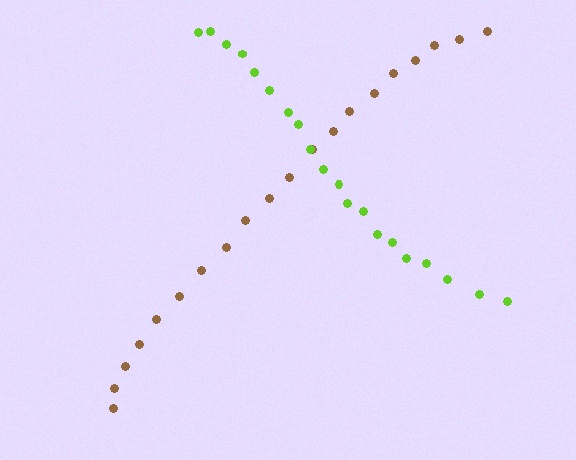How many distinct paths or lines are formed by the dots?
There are 2 distinct paths.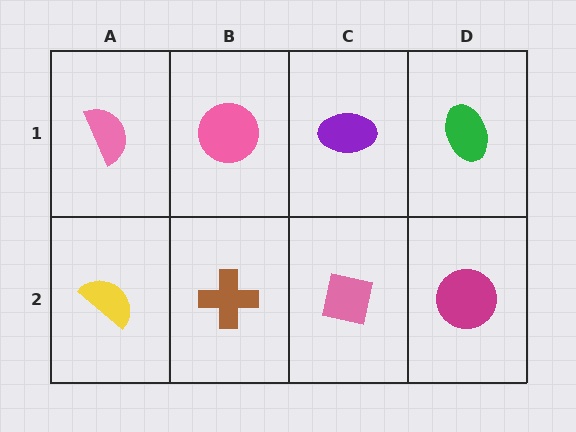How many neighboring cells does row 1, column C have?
3.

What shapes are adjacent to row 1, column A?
A yellow semicircle (row 2, column A), a pink circle (row 1, column B).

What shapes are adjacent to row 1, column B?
A brown cross (row 2, column B), a pink semicircle (row 1, column A), a purple ellipse (row 1, column C).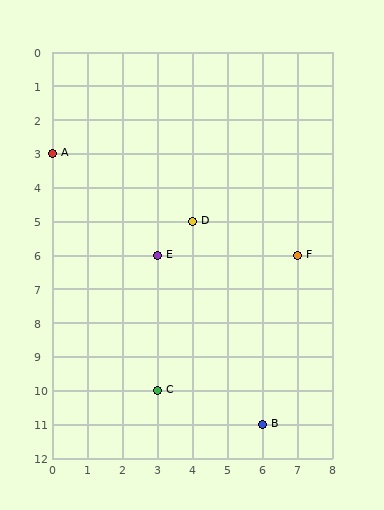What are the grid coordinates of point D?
Point D is at grid coordinates (4, 5).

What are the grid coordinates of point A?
Point A is at grid coordinates (0, 3).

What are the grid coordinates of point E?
Point E is at grid coordinates (3, 6).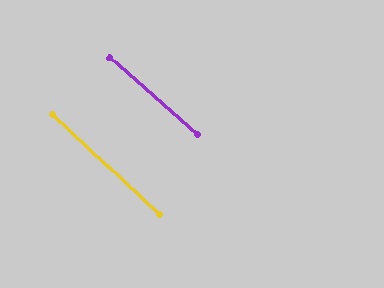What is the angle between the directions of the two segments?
Approximately 2 degrees.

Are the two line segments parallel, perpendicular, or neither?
Parallel — their directions differ by only 1.8°.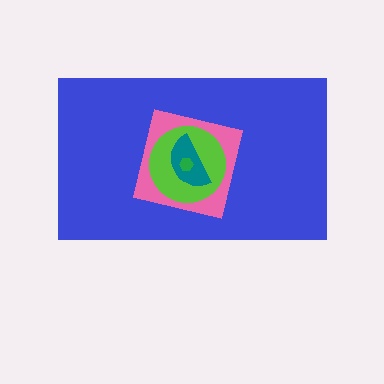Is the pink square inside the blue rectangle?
Yes.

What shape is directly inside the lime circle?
The teal semicircle.